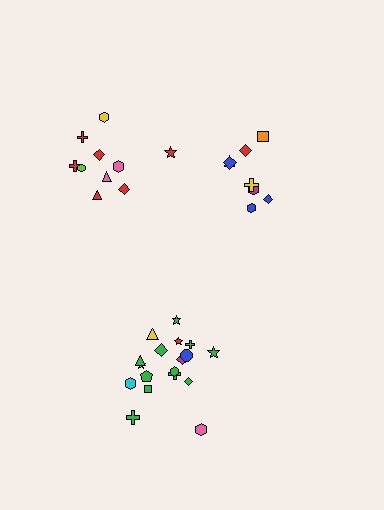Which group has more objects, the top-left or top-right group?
The top-left group.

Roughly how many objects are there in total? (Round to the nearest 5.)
Roughly 35 objects in total.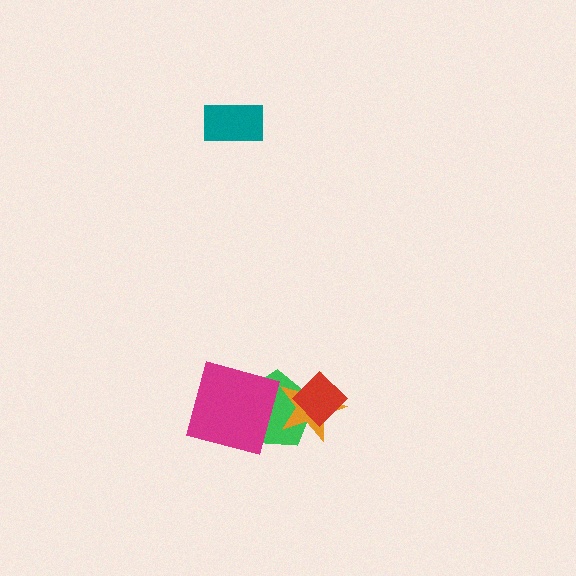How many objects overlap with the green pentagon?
3 objects overlap with the green pentagon.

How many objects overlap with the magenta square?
1 object overlaps with the magenta square.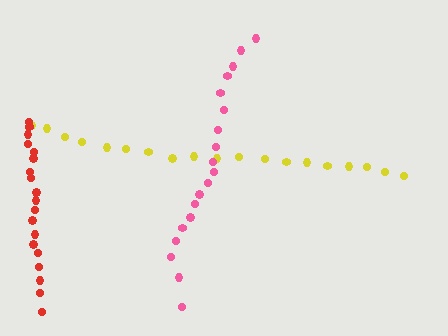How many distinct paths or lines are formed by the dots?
There are 3 distinct paths.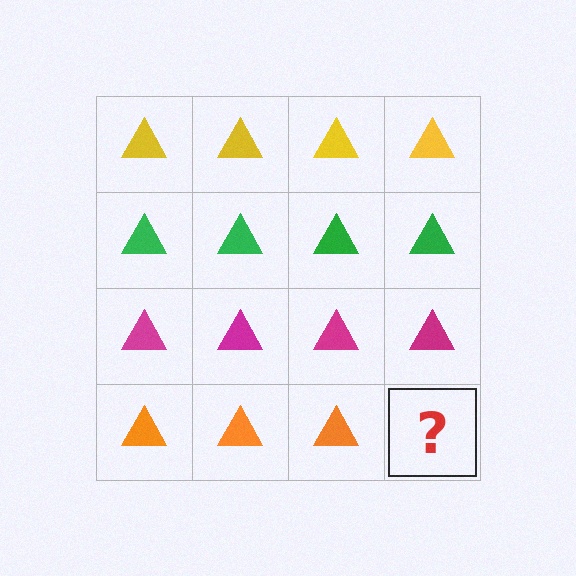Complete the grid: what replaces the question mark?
The question mark should be replaced with an orange triangle.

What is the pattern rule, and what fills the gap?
The rule is that each row has a consistent color. The gap should be filled with an orange triangle.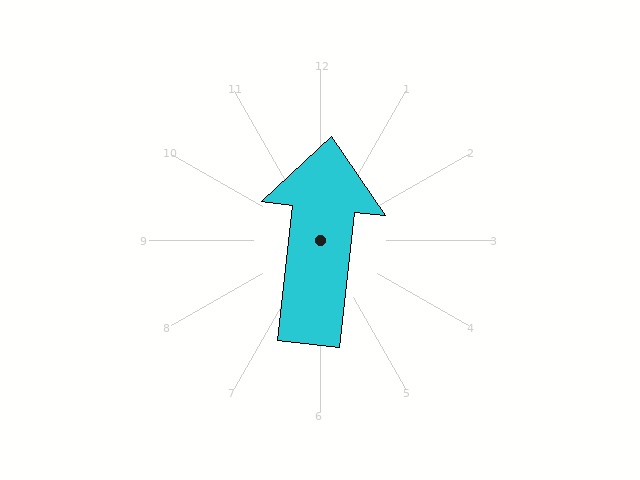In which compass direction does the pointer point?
North.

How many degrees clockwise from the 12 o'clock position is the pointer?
Approximately 6 degrees.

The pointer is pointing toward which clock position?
Roughly 12 o'clock.